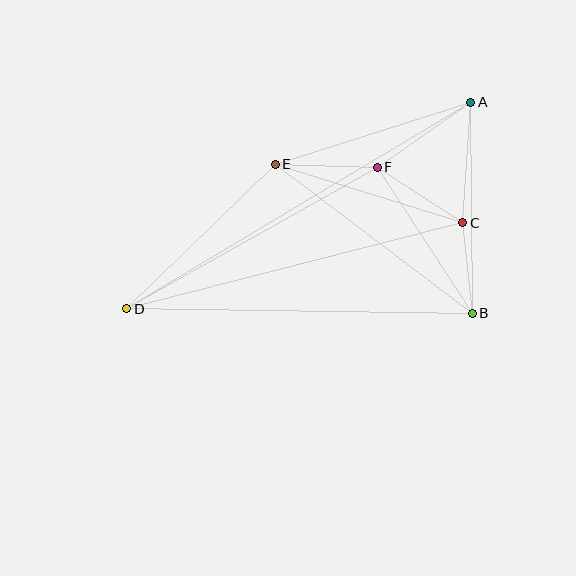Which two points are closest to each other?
Points B and C are closest to each other.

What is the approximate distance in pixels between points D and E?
The distance between D and E is approximately 207 pixels.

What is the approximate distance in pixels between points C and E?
The distance between C and E is approximately 196 pixels.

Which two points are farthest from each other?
Points A and D are farthest from each other.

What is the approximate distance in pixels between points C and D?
The distance between C and D is approximately 347 pixels.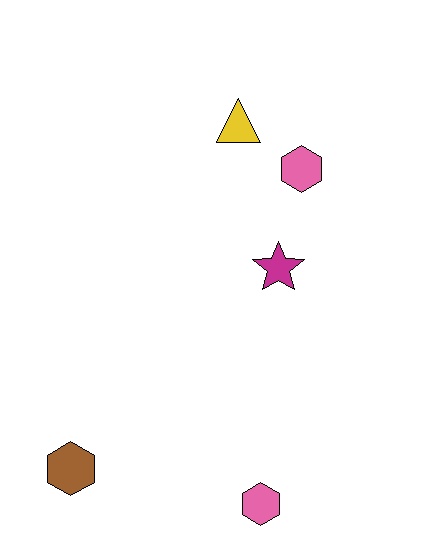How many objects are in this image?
There are 5 objects.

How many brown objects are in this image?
There is 1 brown object.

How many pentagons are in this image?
There are no pentagons.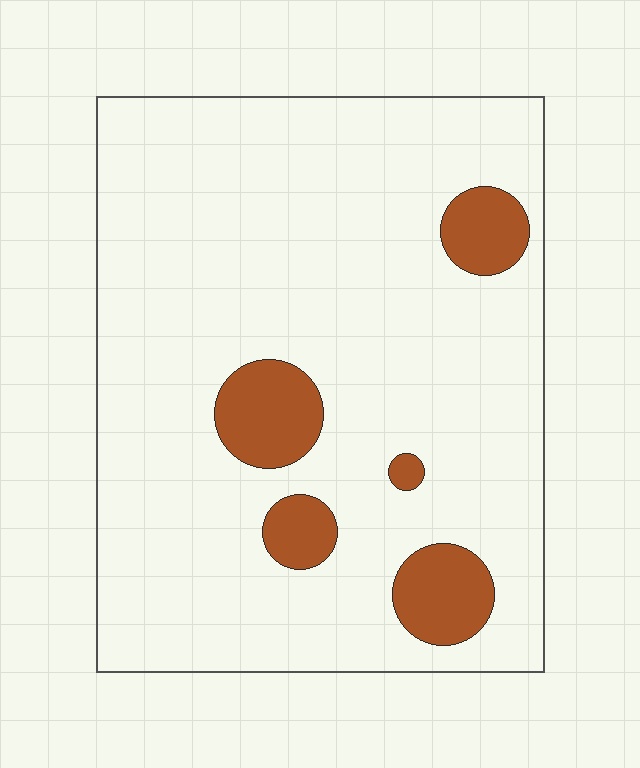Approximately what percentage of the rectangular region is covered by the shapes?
Approximately 10%.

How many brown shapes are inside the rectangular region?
5.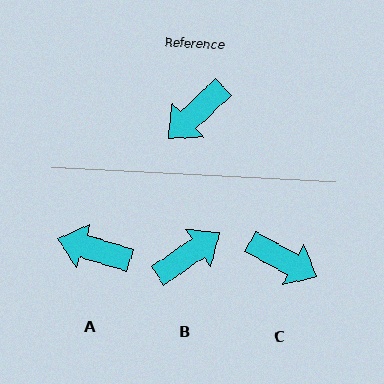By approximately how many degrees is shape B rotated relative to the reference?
Approximately 171 degrees counter-clockwise.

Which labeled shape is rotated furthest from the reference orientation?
B, about 171 degrees away.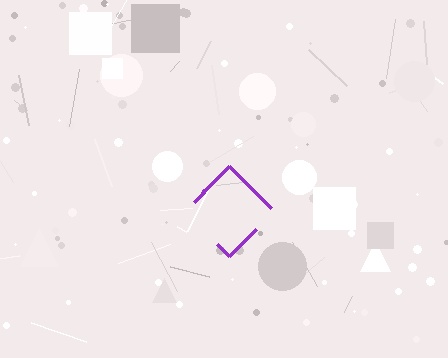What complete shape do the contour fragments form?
The contour fragments form a diamond.